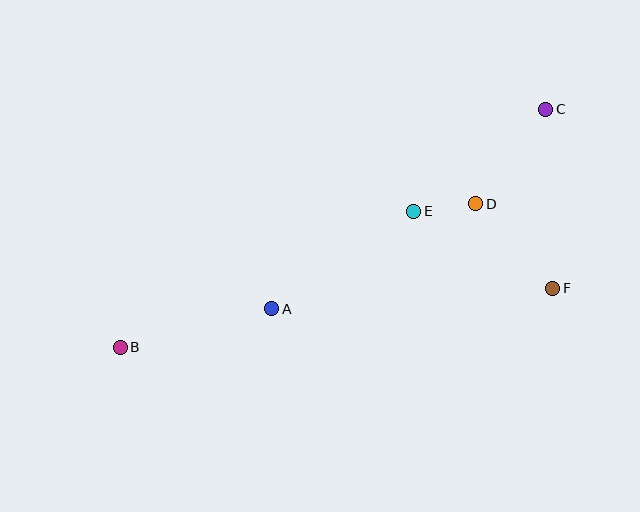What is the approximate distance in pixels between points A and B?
The distance between A and B is approximately 156 pixels.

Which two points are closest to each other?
Points D and E are closest to each other.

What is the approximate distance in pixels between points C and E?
The distance between C and E is approximately 167 pixels.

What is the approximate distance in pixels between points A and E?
The distance between A and E is approximately 173 pixels.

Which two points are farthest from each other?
Points B and C are farthest from each other.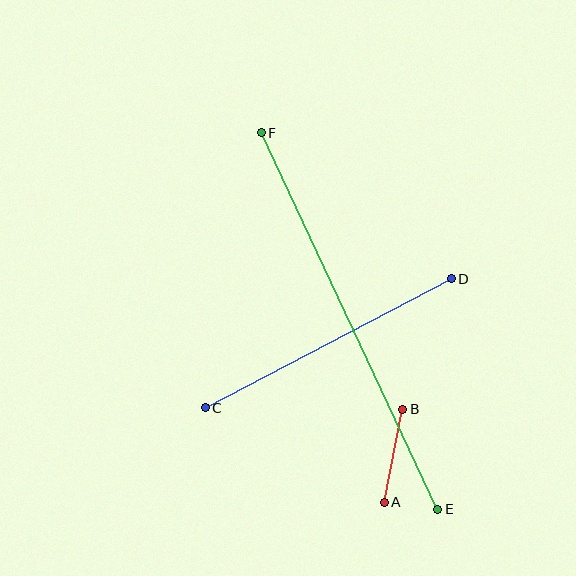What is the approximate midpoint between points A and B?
The midpoint is at approximately (393, 456) pixels.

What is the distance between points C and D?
The distance is approximately 278 pixels.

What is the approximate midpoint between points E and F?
The midpoint is at approximately (349, 321) pixels.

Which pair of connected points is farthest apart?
Points E and F are farthest apart.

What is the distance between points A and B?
The distance is approximately 95 pixels.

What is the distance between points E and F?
The distance is approximately 416 pixels.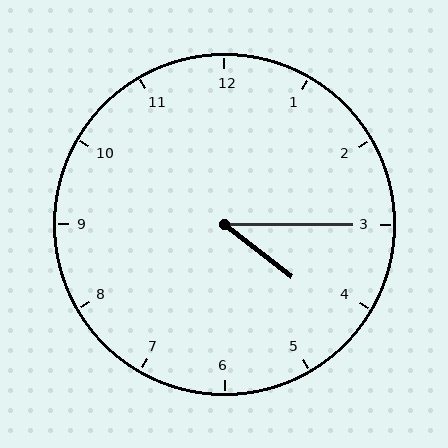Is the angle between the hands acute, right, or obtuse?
It is acute.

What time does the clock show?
4:15.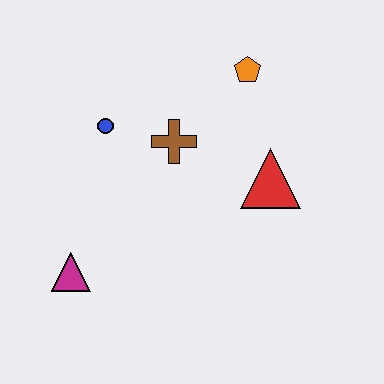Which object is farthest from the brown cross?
The magenta triangle is farthest from the brown cross.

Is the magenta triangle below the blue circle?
Yes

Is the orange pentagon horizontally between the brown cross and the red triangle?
Yes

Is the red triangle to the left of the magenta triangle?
No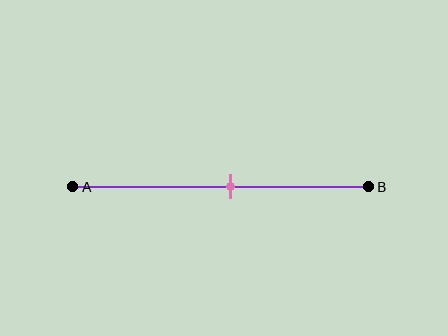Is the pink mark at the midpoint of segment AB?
No, the mark is at about 55% from A, not at the 50% midpoint.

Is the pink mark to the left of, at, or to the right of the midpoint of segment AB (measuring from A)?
The pink mark is to the right of the midpoint of segment AB.